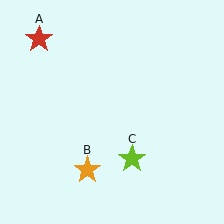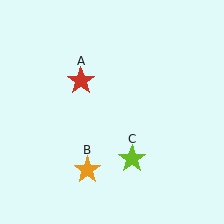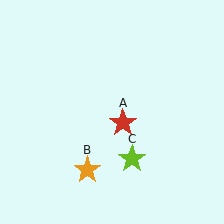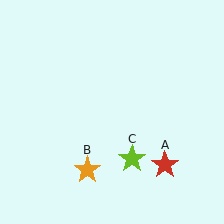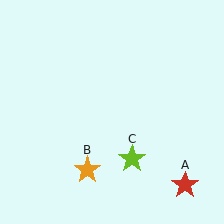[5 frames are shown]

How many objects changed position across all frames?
1 object changed position: red star (object A).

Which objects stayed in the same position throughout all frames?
Orange star (object B) and lime star (object C) remained stationary.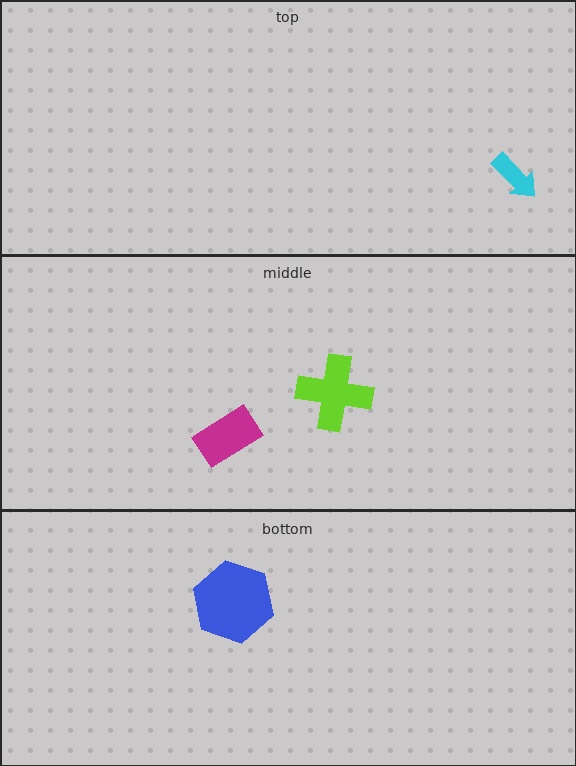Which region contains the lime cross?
The middle region.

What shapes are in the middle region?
The magenta rectangle, the lime cross.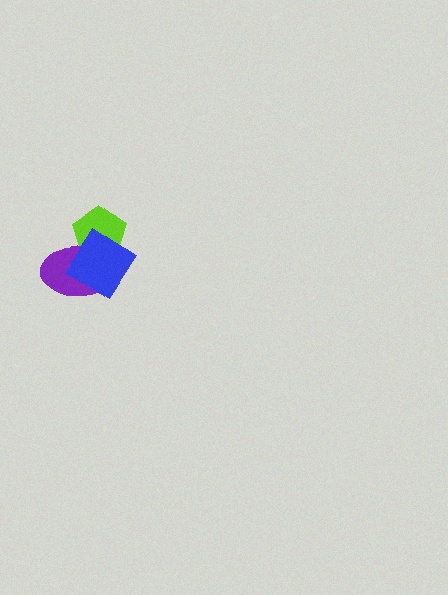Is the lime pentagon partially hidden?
Yes, it is partially covered by another shape.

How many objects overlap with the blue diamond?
2 objects overlap with the blue diamond.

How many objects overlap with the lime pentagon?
2 objects overlap with the lime pentagon.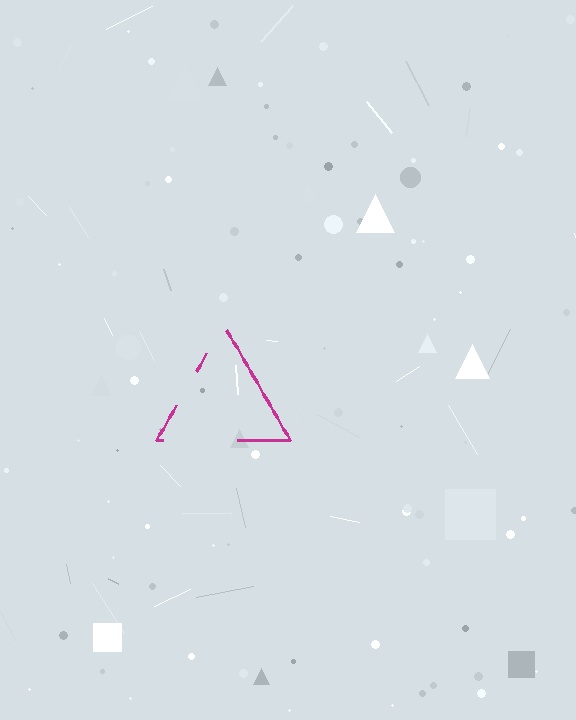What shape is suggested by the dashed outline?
The dashed outline suggests a triangle.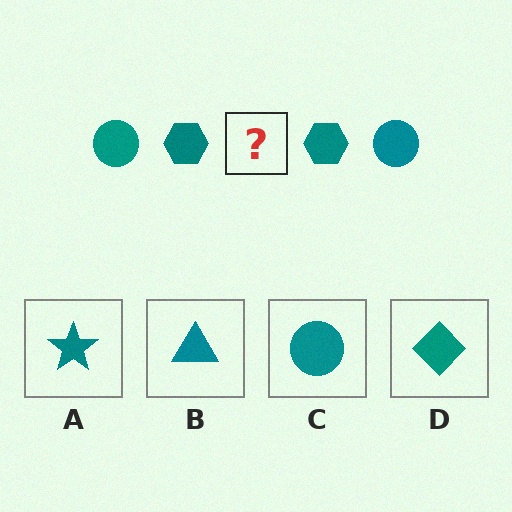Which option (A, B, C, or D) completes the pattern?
C.